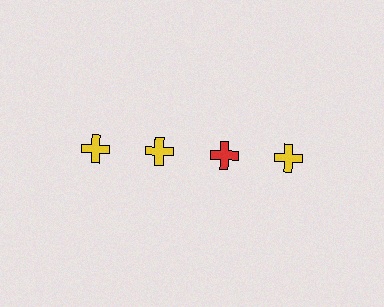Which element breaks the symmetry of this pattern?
The red cross in the top row, center column breaks the symmetry. All other shapes are yellow crosses.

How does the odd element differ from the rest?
It has a different color: red instead of yellow.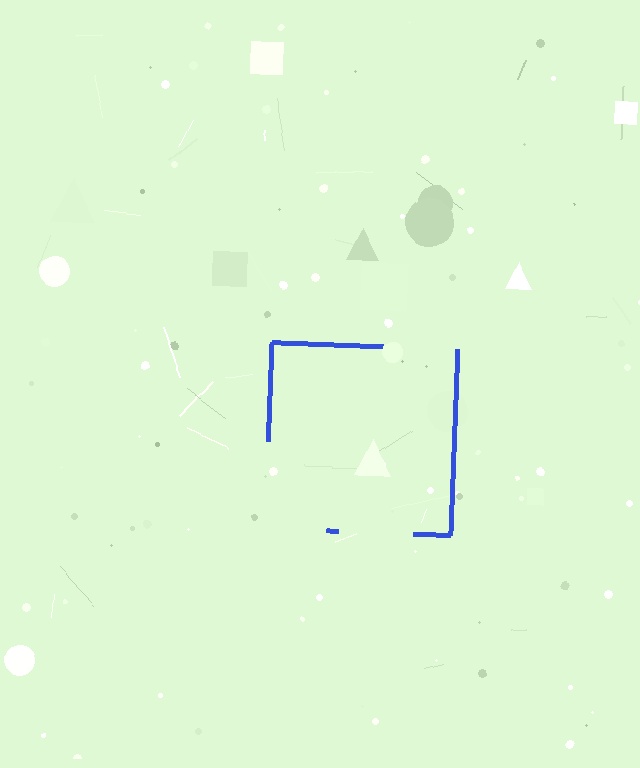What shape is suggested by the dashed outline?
The dashed outline suggests a square.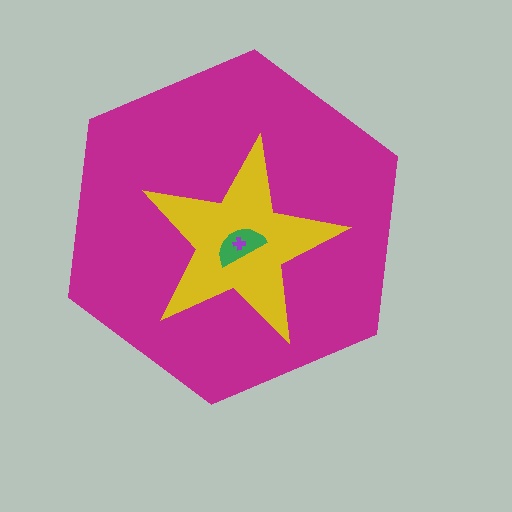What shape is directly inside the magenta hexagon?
The yellow star.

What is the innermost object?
The purple cross.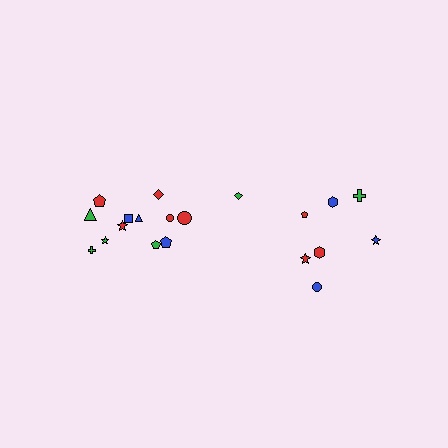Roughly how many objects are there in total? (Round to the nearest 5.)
Roughly 20 objects in total.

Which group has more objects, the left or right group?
The left group.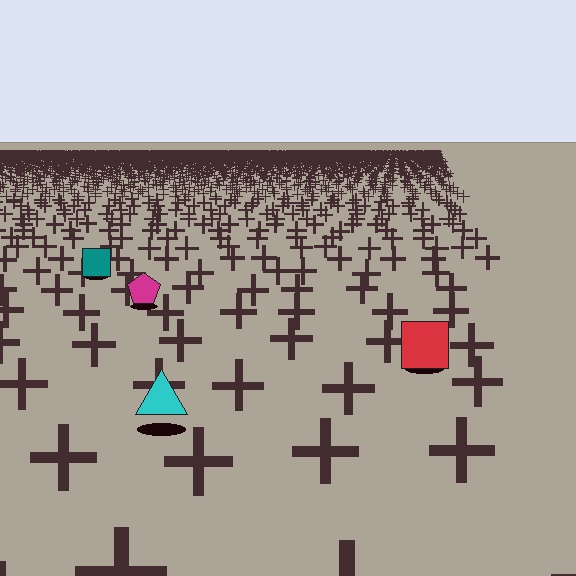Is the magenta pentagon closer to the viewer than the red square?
No. The red square is closer — you can tell from the texture gradient: the ground texture is coarser near it.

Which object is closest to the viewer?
The cyan triangle is closest. The texture marks near it are larger and more spread out.